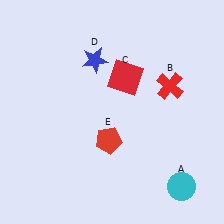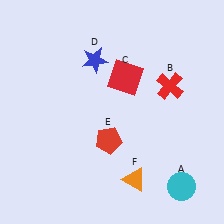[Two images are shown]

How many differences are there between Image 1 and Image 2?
There is 1 difference between the two images.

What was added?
An orange triangle (F) was added in Image 2.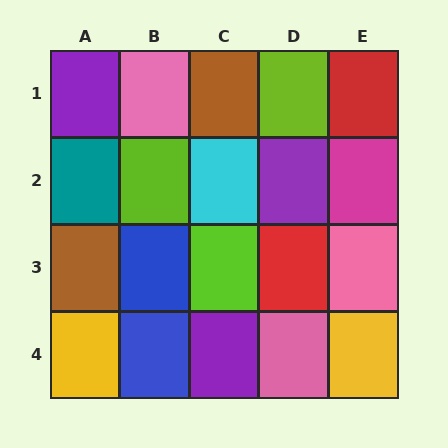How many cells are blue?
2 cells are blue.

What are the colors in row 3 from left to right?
Brown, blue, lime, red, pink.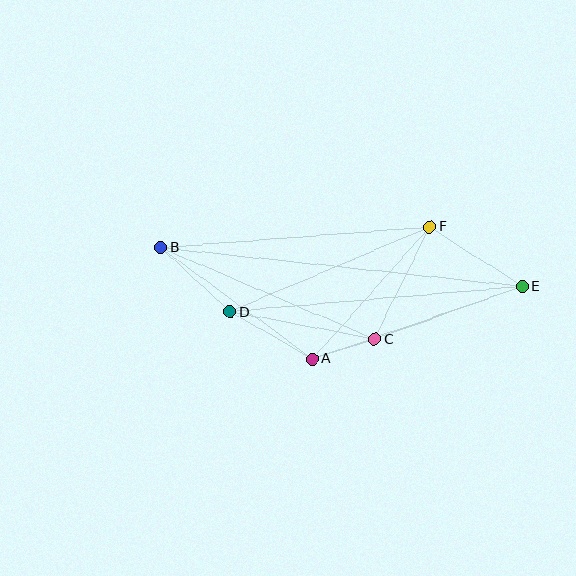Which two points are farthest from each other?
Points B and E are farthest from each other.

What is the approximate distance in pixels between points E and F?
The distance between E and F is approximately 110 pixels.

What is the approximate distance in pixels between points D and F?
The distance between D and F is approximately 217 pixels.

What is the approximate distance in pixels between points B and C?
The distance between B and C is approximately 233 pixels.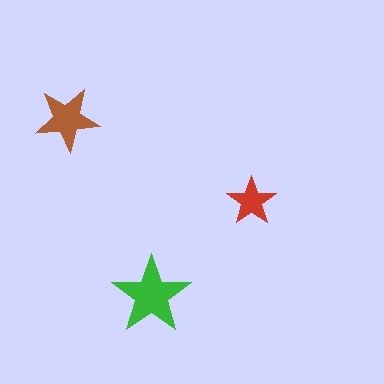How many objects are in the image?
There are 3 objects in the image.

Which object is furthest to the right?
The red star is rightmost.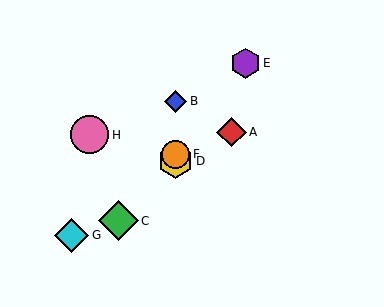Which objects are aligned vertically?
Objects B, D, F are aligned vertically.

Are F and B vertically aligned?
Yes, both are at x≈176.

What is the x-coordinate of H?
Object H is at x≈90.